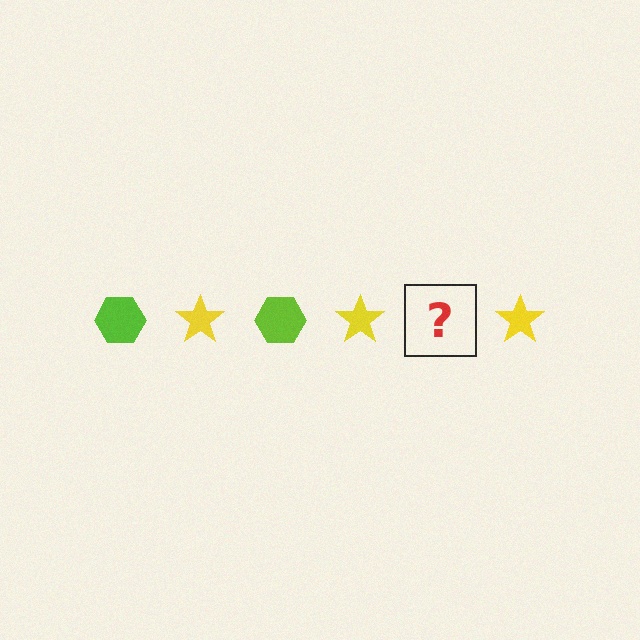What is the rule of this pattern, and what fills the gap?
The rule is that the pattern alternates between lime hexagon and yellow star. The gap should be filled with a lime hexagon.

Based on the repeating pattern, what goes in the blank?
The blank should be a lime hexagon.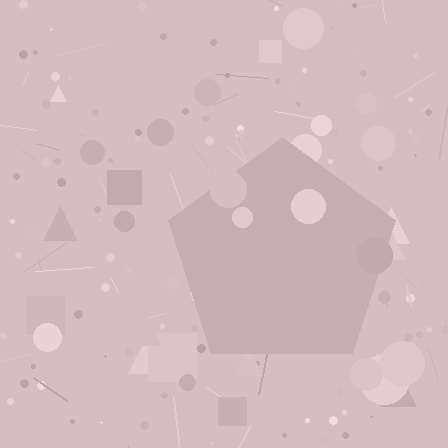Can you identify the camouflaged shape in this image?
The camouflaged shape is a pentagon.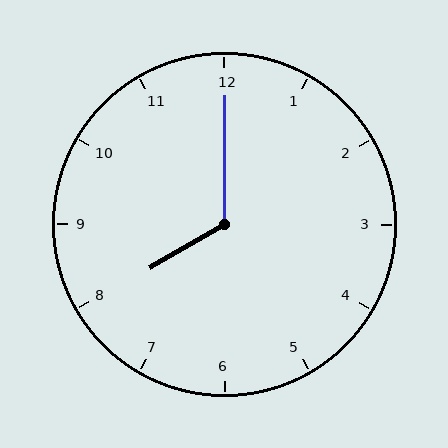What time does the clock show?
8:00.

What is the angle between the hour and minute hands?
Approximately 120 degrees.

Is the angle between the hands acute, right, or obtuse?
It is obtuse.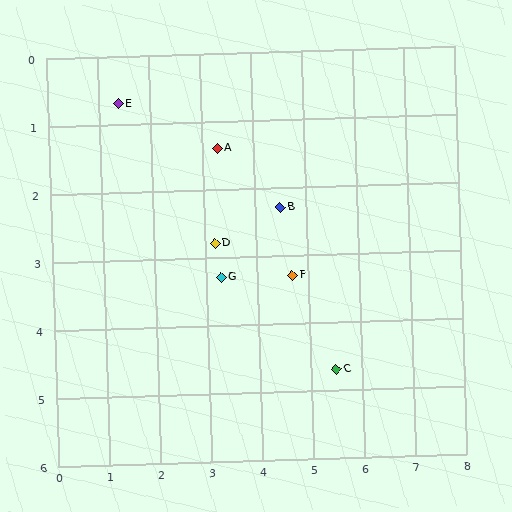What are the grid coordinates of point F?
Point F is at approximately (4.7, 3.3).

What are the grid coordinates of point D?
Point D is at approximately (3.2, 2.8).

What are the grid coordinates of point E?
Point E is at approximately (1.4, 0.7).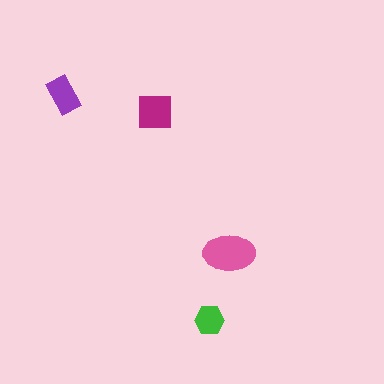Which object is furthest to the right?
The pink ellipse is rightmost.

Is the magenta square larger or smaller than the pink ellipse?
Smaller.